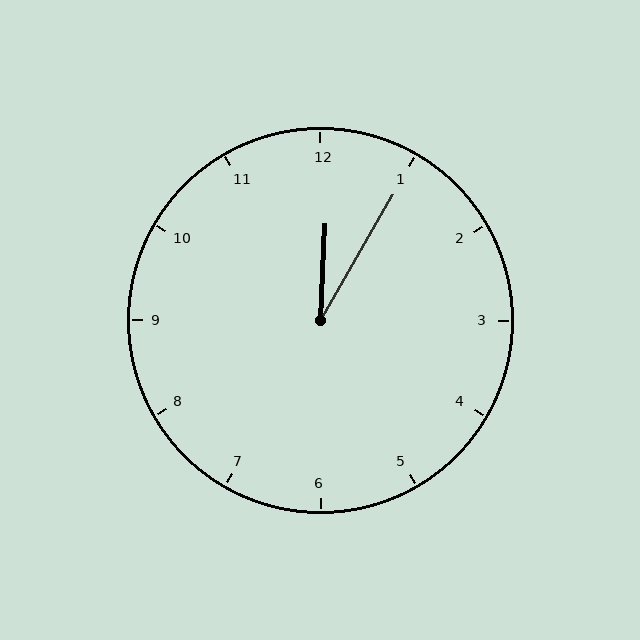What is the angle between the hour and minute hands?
Approximately 28 degrees.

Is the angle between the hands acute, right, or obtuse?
It is acute.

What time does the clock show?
12:05.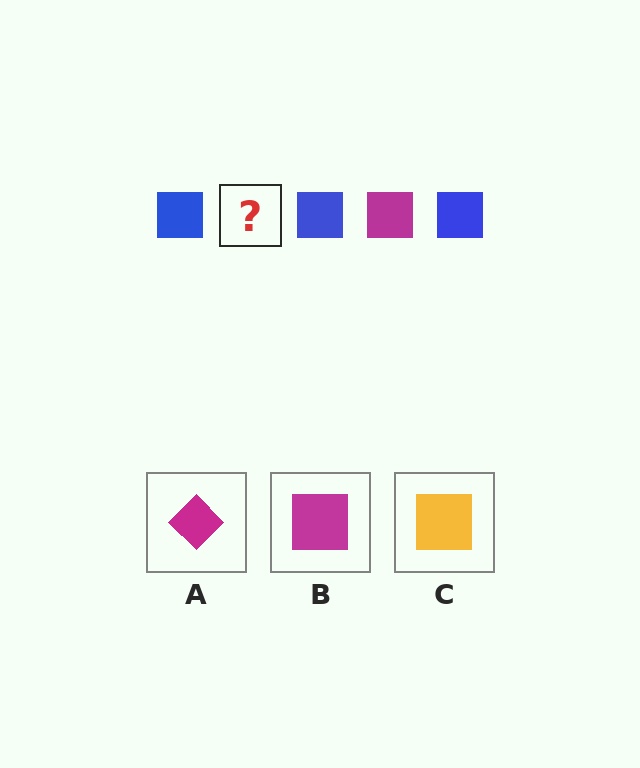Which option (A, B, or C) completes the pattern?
B.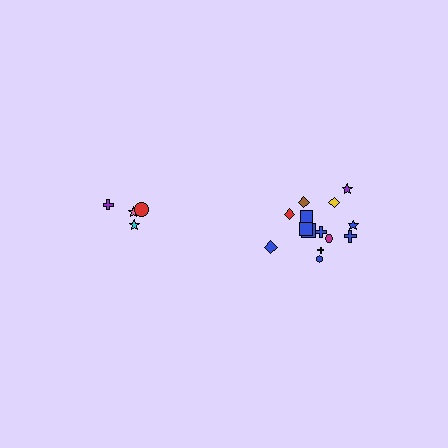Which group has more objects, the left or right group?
The right group.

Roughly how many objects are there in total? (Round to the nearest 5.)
Roughly 20 objects in total.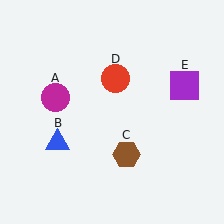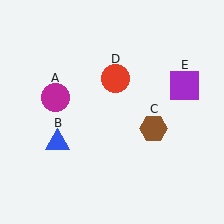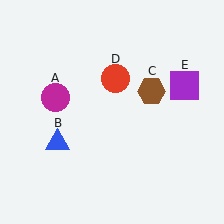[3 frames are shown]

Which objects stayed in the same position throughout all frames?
Magenta circle (object A) and blue triangle (object B) and red circle (object D) and purple square (object E) remained stationary.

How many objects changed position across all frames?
1 object changed position: brown hexagon (object C).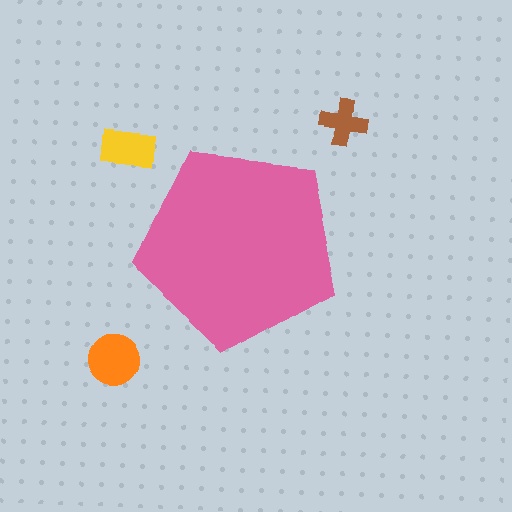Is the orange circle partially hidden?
No, the orange circle is fully visible.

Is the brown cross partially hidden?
No, the brown cross is fully visible.